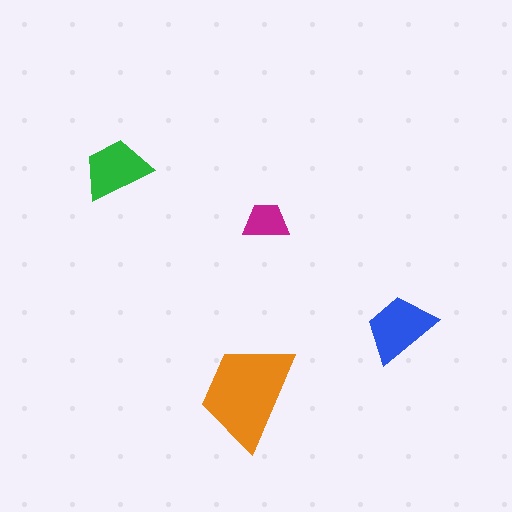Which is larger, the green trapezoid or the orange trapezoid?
The orange one.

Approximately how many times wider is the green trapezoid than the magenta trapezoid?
About 1.5 times wider.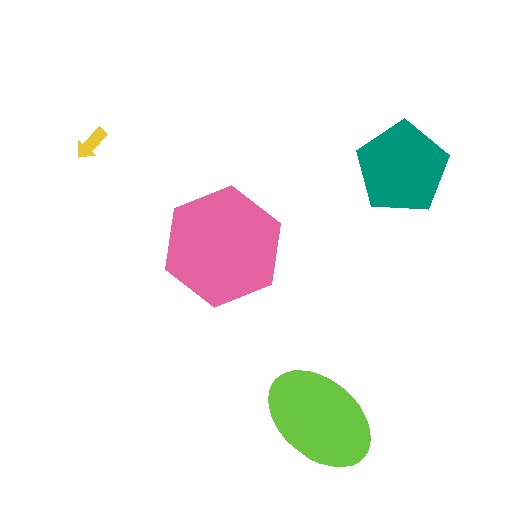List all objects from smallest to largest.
The yellow arrow, the teal pentagon, the lime ellipse, the pink hexagon.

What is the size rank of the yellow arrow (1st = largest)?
4th.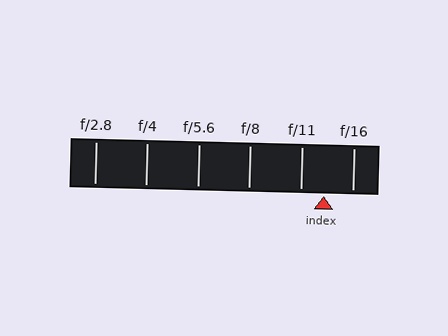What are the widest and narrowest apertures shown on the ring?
The widest aperture shown is f/2.8 and the narrowest is f/16.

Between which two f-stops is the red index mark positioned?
The index mark is between f/11 and f/16.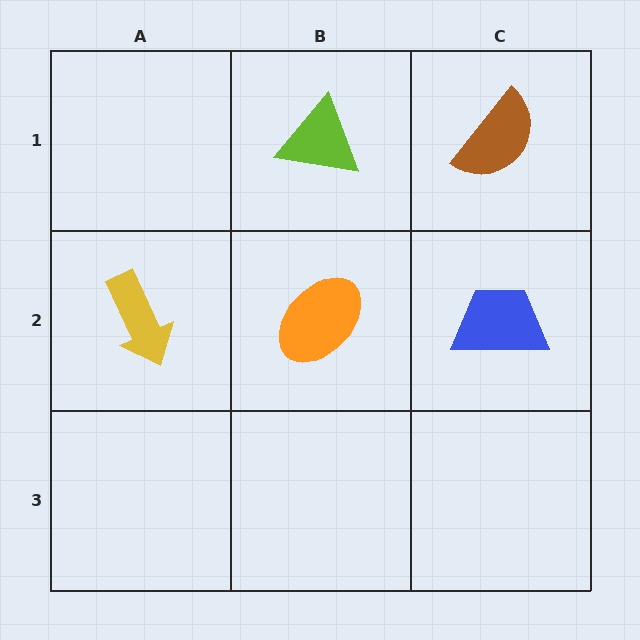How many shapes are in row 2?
3 shapes.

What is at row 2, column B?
An orange ellipse.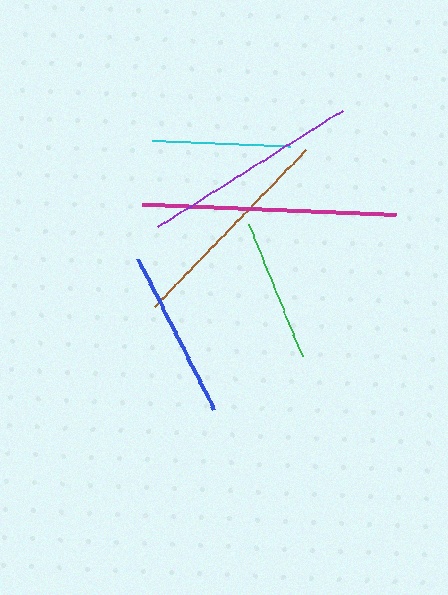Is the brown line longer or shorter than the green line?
The brown line is longer than the green line.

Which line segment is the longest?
The magenta line is the longest at approximately 253 pixels.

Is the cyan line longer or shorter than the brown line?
The brown line is longer than the cyan line.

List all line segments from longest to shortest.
From longest to shortest: magenta, purple, brown, blue, green, cyan.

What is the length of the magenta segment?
The magenta segment is approximately 253 pixels long.